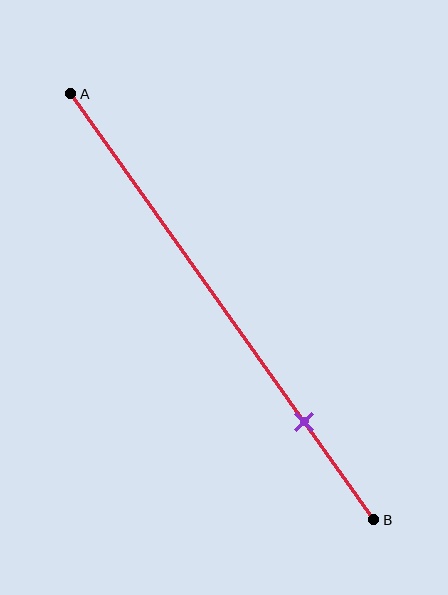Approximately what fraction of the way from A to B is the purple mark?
The purple mark is approximately 75% of the way from A to B.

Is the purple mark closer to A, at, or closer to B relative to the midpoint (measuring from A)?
The purple mark is closer to point B than the midpoint of segment AB.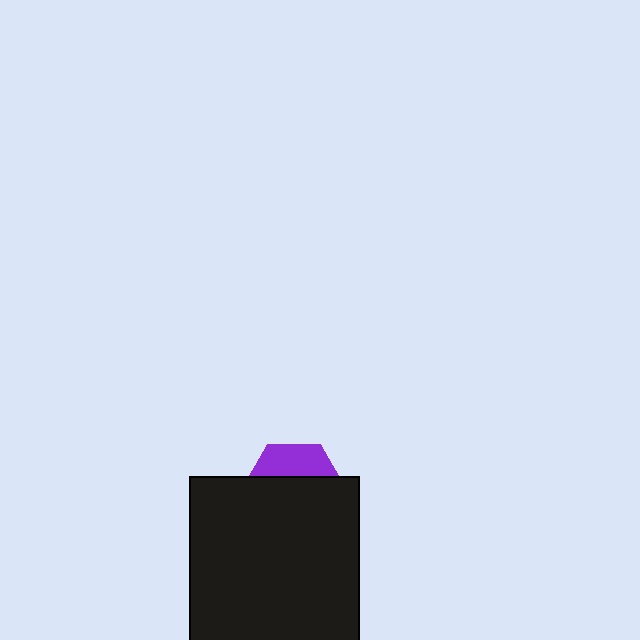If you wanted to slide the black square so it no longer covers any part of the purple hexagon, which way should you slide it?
Slide it down — that is the most direct way to separate the two shapes.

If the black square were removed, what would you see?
You would see the complete purple hexagon.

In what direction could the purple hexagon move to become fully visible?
The purple hexagon could move up. That would shift it out from behind the black square entirely.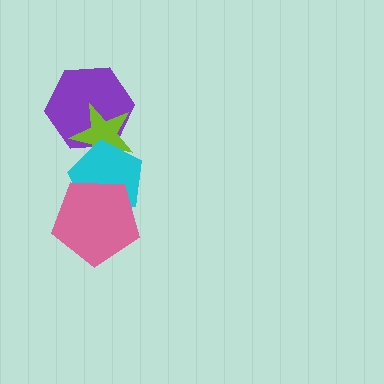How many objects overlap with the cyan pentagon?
3 objects overlap with the cyan pentagon.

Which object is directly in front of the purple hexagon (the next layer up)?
The lime star is directly in front of the purple hexagon.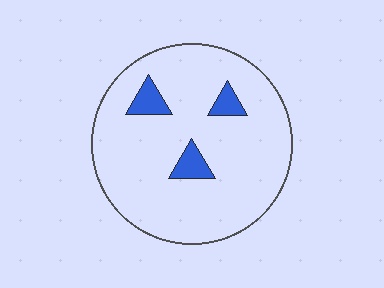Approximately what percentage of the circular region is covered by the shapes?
Approximately 10%.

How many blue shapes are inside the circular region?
3.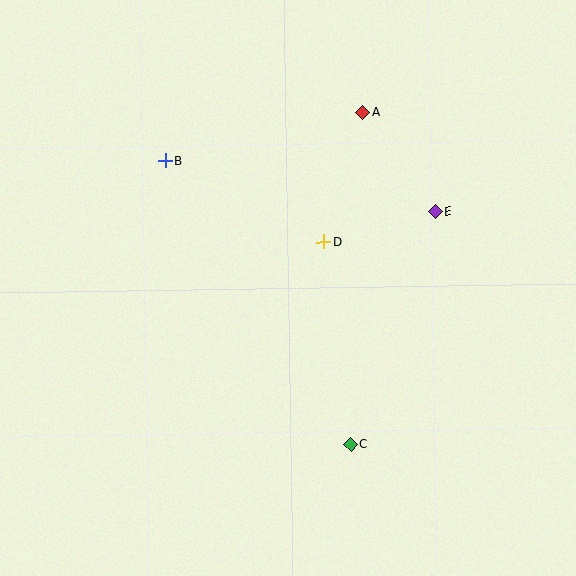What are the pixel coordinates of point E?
Point E is at (435, 211).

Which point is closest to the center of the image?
Point D at (324, 242) is closest to the center.